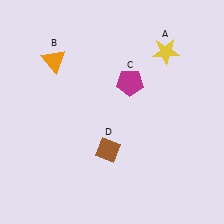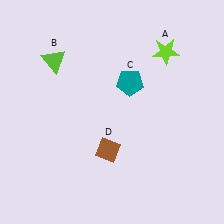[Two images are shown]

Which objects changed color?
A changed from yellow to lime. B changed from orange to lime. C changed from magenta to teal.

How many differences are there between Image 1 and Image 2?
There are 3 differences between the two images.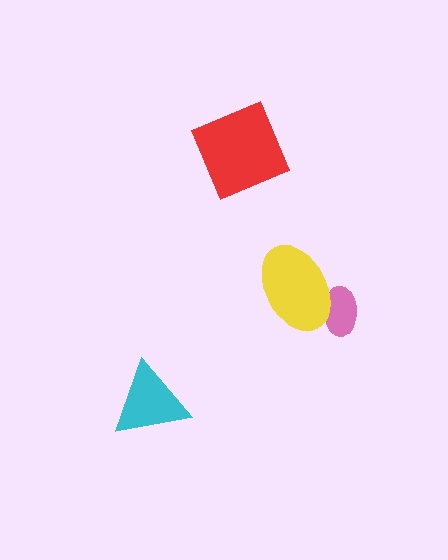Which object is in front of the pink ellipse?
The yellow ellipse is in front of the pink ellipse.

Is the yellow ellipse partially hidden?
No, no other shape covers it.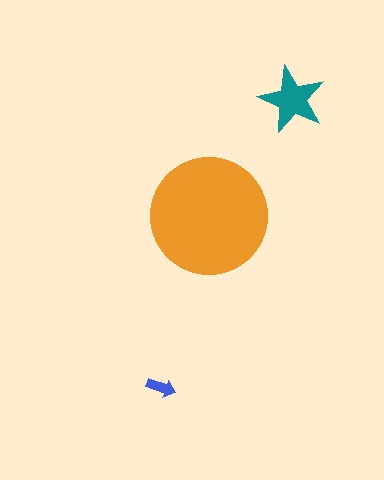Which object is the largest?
The orange circle.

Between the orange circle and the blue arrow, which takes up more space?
The orange circle.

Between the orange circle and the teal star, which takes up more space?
The orange circle.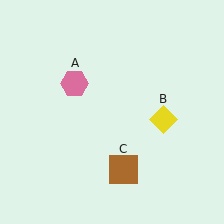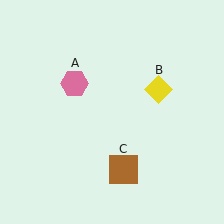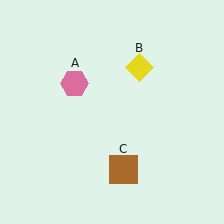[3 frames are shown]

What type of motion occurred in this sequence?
The yellow diamond (object B) rotated counterclockwise around the center of the scene.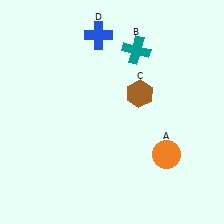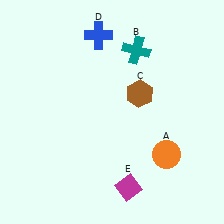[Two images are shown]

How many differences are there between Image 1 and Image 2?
There is 1 difference between the two images.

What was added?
A magenta diamond (E) was added in Image 2.